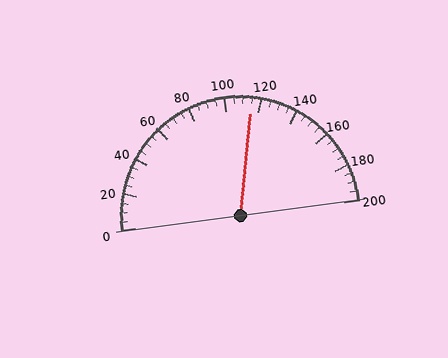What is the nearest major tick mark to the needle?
The nearest major tick mark is 120.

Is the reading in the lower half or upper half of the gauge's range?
The reading is in the upper half of the range (0 to 200).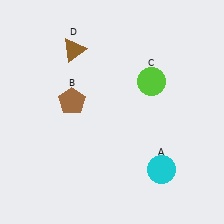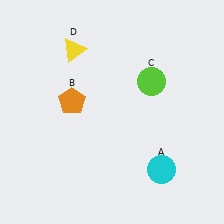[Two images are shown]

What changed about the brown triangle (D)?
In Image 1, D is brown. In Image 2, it changed to yellow.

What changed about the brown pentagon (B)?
In Image 1, B is brown. In Image 2, it changed to orange.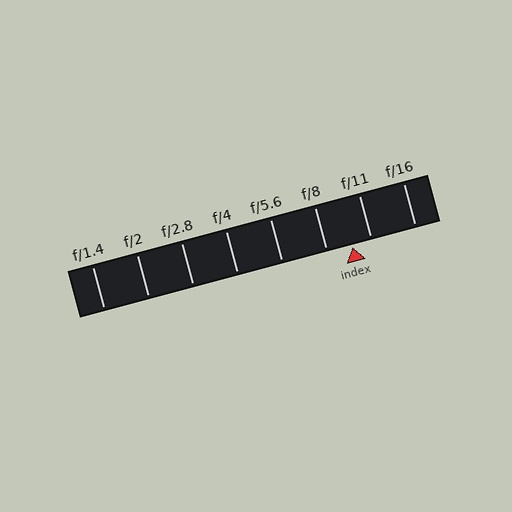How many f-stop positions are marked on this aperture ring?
There are 8 f-stop positions marked.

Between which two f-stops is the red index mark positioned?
The index mark is between f/8 and f/11.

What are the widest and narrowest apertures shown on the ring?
The widest aperture shown is f/1.4 and the narrowest is f/16.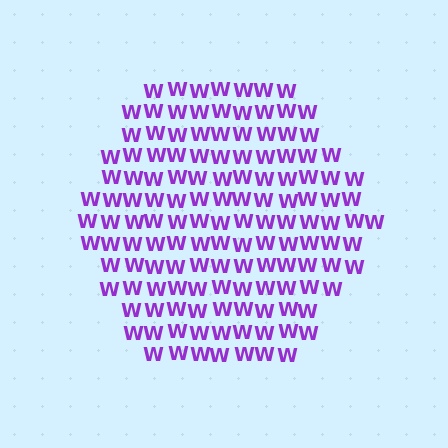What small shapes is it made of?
It is made of small letter W's.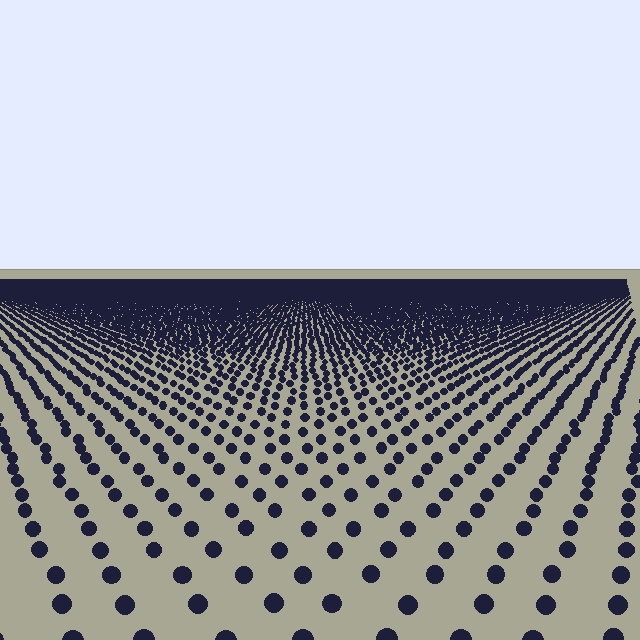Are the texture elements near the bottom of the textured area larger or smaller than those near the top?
Larger. Near the bottom, elements are closer to the viewer and appear at a bigger on-screen size.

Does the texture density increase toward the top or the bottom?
Density increases toward the top.